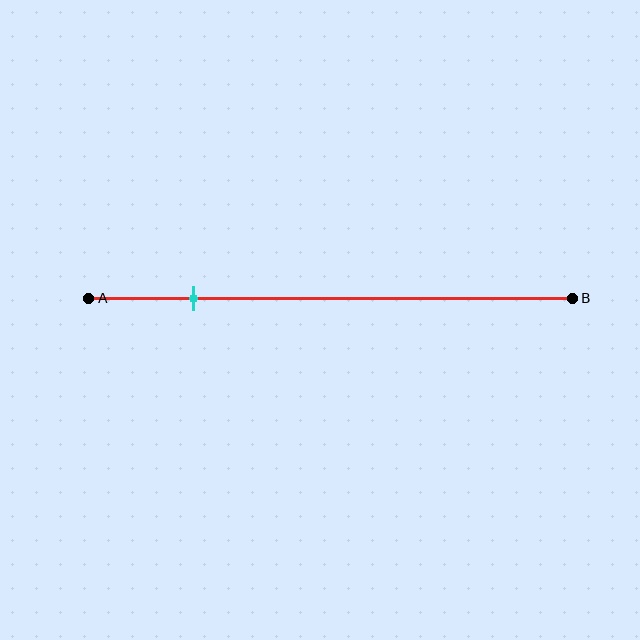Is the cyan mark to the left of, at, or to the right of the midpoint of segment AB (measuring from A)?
The cyan mark is to the left of the midpoint of segment AB.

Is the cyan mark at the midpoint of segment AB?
No, the mark is at about 20% from A, not at the 50% midpoint.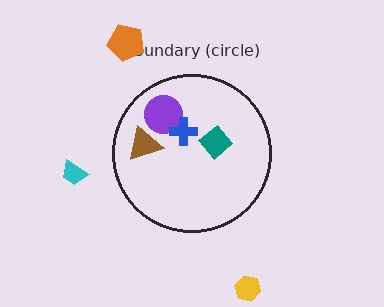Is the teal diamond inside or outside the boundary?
Inside.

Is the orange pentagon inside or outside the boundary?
Outside.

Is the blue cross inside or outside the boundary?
Inside.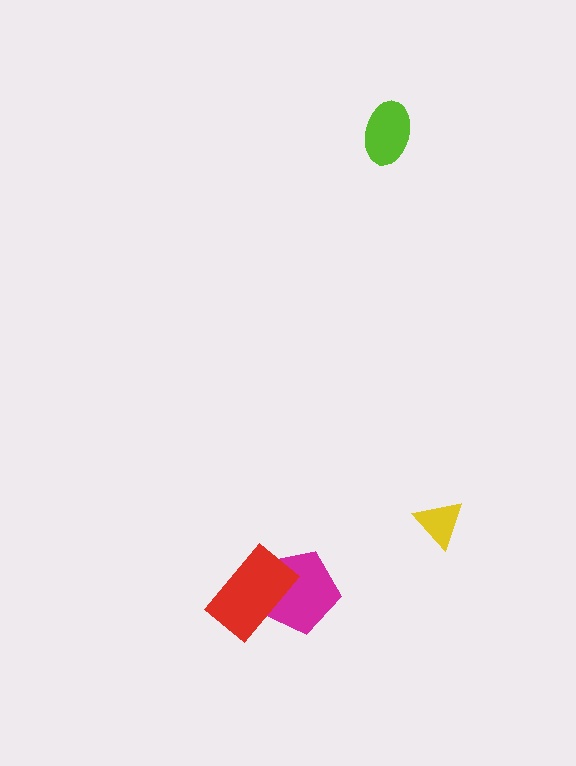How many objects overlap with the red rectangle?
1 object overlaps with the red rectangle.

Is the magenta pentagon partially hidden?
Yes, it is partially covered by another shape.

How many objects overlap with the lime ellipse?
0 objects overlap with the lime ellipse.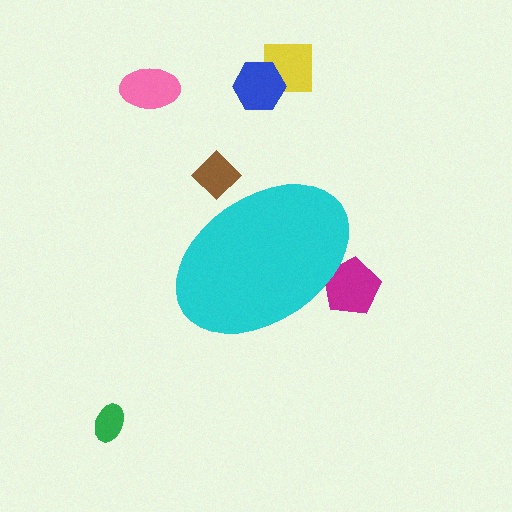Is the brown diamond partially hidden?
Yes, the brown diamond is partially hidden behind the cyan ellipse.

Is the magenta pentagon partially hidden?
Yes, the magenta pentagon is partially hidden behind the cyan ellipse.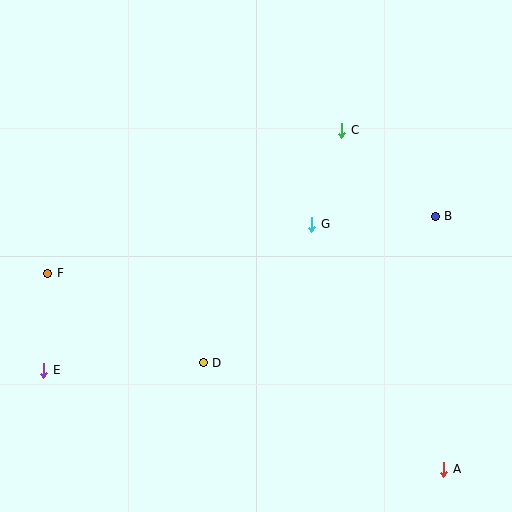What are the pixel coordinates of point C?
Point C is at (342, 130).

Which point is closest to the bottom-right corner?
Point A is closest to the bottom-right corner.